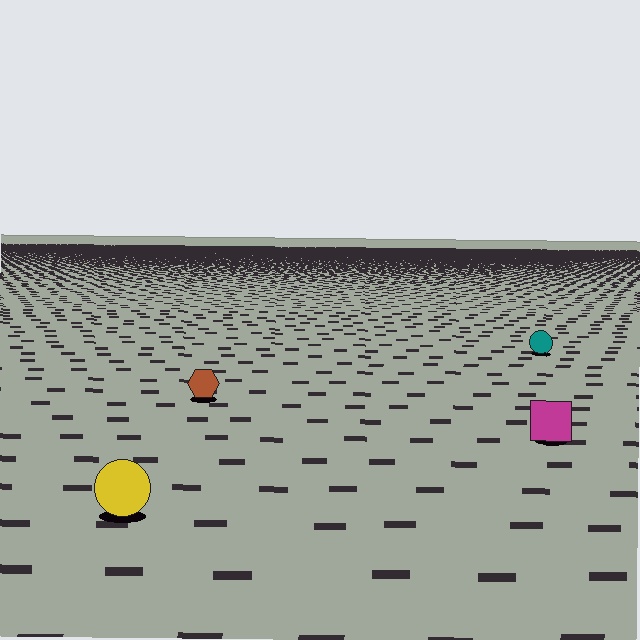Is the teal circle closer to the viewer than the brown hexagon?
No. The brown hexagon is closer — you can tell from the texture gradient: the ground texture is coarser near it.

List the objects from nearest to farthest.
From nearest to farthest: the yellow circle, the magenta square, the brown hexagon, the teal circle.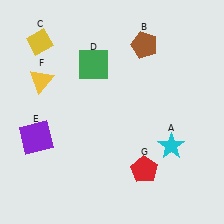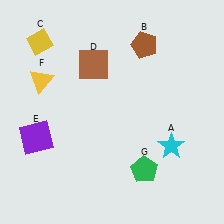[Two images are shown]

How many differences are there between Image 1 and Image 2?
There are 2 differences between the two images.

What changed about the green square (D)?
In Image 1, D is green. In Image 2, it changed to brown.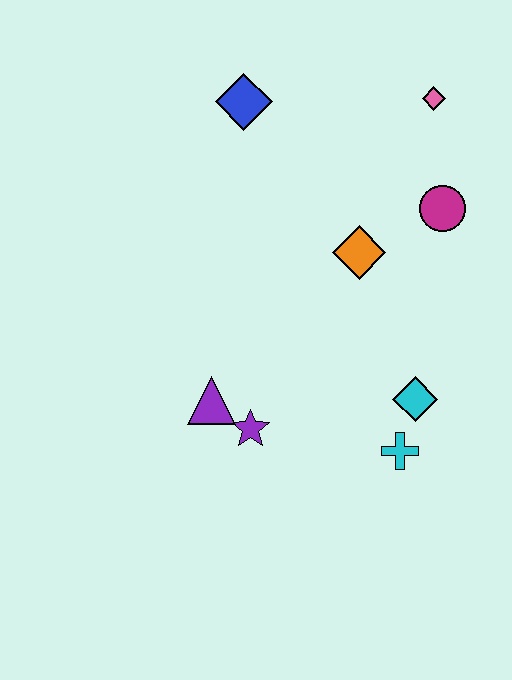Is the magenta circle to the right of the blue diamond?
Yes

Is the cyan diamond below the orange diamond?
Yes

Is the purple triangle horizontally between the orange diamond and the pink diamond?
No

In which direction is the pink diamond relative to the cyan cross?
The pink diamond is above the cyan cross.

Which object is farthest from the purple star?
The pink diamond is farthest from the purple star.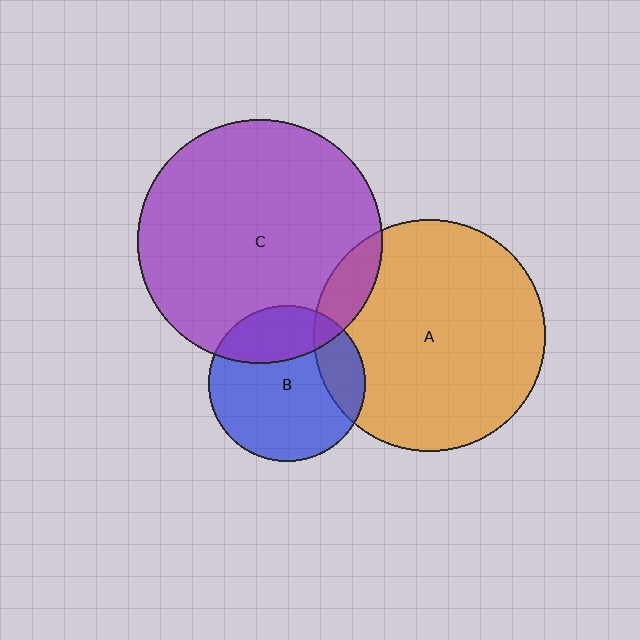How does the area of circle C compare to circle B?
Approximately 2.4 times.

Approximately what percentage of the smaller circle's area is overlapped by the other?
Approximately 10%.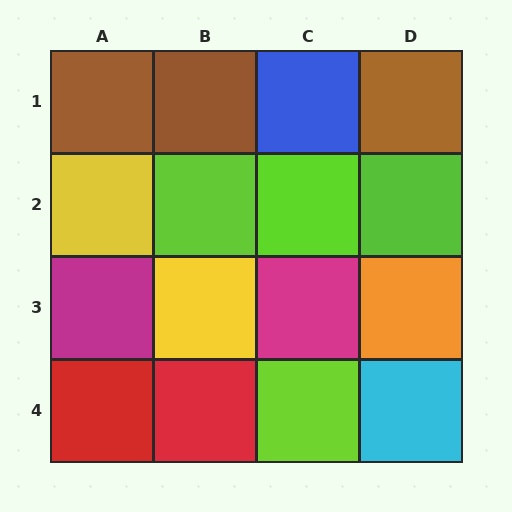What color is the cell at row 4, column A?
Red.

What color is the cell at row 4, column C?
Lime.